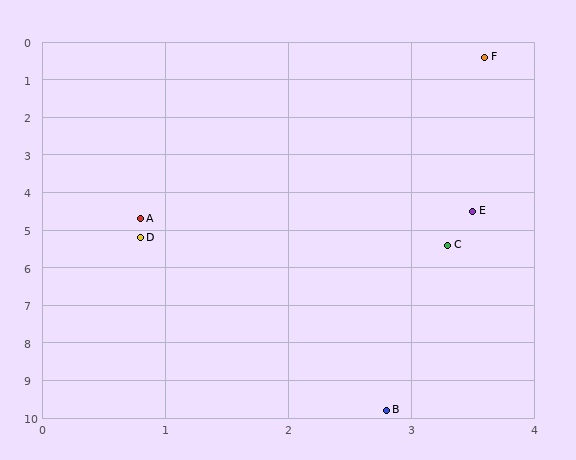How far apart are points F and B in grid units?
Points F and B are about 9.4 grid units apart.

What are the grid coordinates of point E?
Point E is at approximately (3.5, 4.5).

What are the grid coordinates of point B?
Point B is at approximately (2.8, 9.8).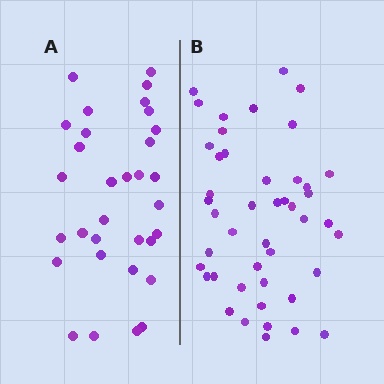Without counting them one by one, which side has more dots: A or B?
Region B (the right region) has more dots.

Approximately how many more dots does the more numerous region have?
Region B has approximately 15 more dots than region A.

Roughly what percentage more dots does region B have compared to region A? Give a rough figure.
About 40% more.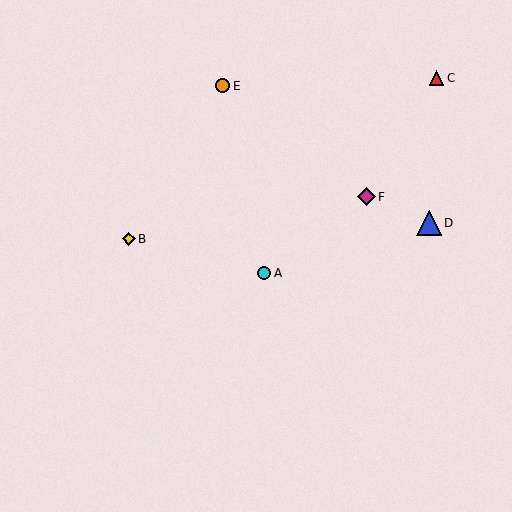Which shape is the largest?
The blue triangle (labeled D) is the largest.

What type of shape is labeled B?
Shape B is a yellow diamond.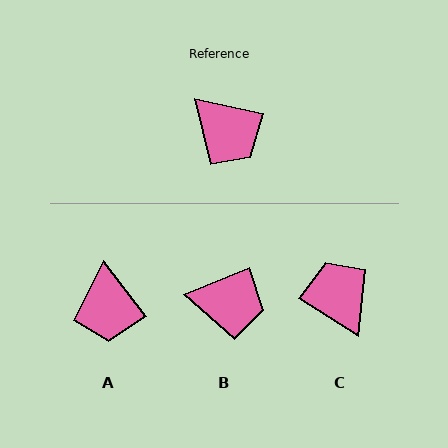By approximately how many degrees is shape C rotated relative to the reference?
Approximately 160 degrees counter-clockwise.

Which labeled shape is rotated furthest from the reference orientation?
C, about 160 degrees away.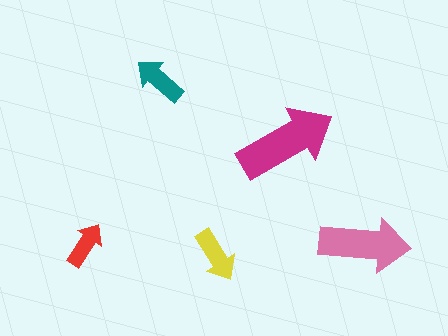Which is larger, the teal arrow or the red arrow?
The teal one.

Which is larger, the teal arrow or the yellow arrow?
The yellow one.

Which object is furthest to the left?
The red arrow is leftmost.